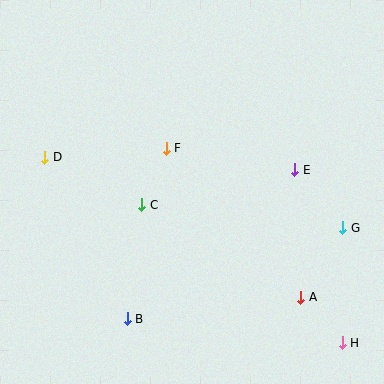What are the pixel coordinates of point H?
Point H is at (342, 343).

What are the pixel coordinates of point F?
Point F is at (166, 148).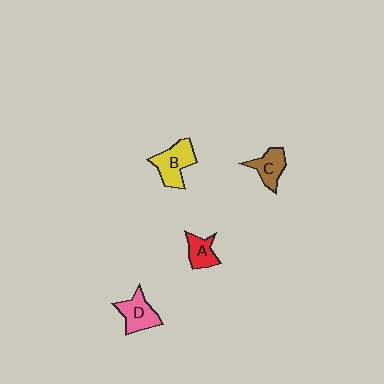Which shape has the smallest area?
Shape A (red).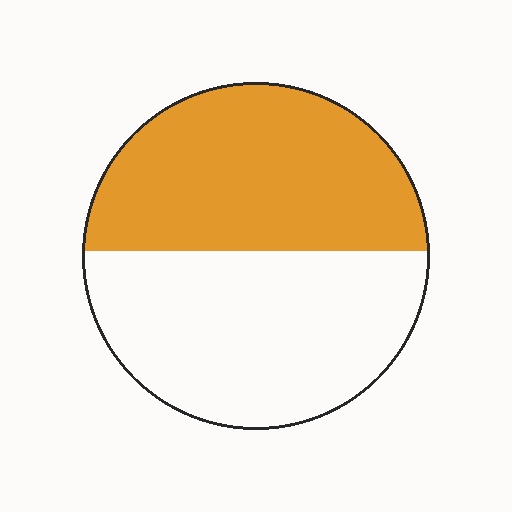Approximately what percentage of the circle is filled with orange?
Approximately 50%.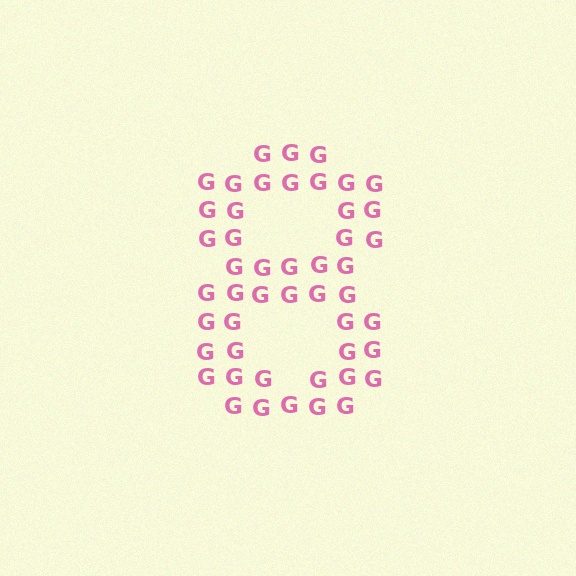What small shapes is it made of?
It is made of small letter G's.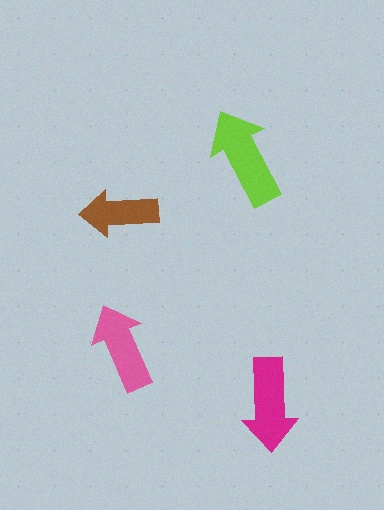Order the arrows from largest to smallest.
the lime one, the magenta one, the pink one, the brown one.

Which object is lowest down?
The magenta arrow is bottommost.